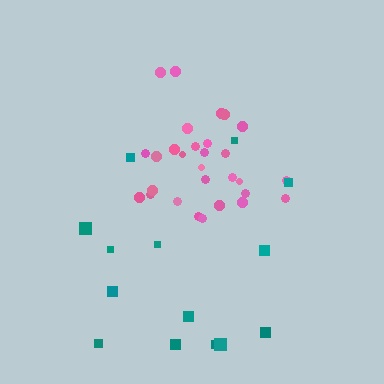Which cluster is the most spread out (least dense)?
Teal.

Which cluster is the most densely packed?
Pink.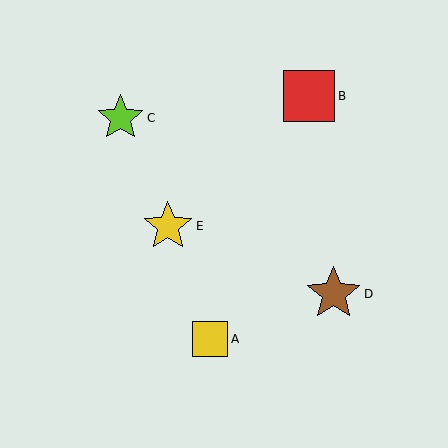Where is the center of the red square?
The center of the red square is at (309, 96).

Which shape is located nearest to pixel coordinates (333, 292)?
The brown star (labeled D) at (334, 294) is nearest to that location.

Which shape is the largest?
The brown star (labeled D) is the largest.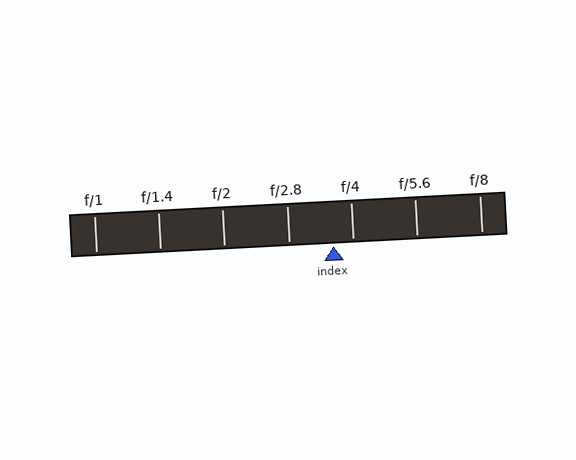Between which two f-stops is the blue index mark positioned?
The index mark is between f/2.8 and f/4.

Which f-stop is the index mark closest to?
The index mark is closest to f/4.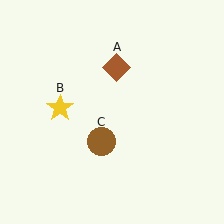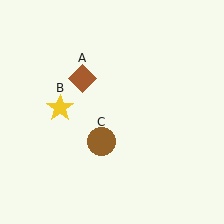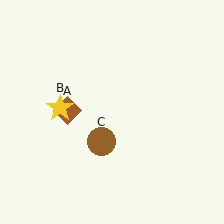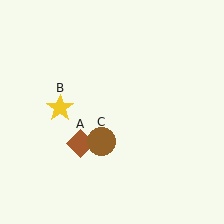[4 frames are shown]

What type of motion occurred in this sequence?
The brown diamond (object A) rotated counterclockwise around the center of the scene.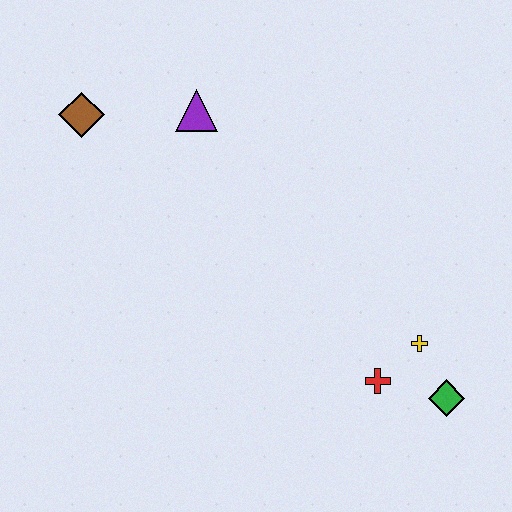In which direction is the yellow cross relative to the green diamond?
The yellow cross is above the green diamond.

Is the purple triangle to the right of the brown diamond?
Yes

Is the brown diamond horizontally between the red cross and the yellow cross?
No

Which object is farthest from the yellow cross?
The brown diamond is farthest from the yellow cross.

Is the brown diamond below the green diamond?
No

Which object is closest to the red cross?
The yellow cross is closest to the red cross.